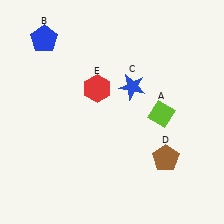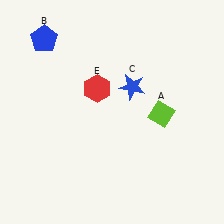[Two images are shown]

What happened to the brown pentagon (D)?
The brown pentagon (D) was removed in Image 2. It was in the bottom-right area of Image 1.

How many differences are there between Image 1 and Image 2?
There is 1 difference between the two images.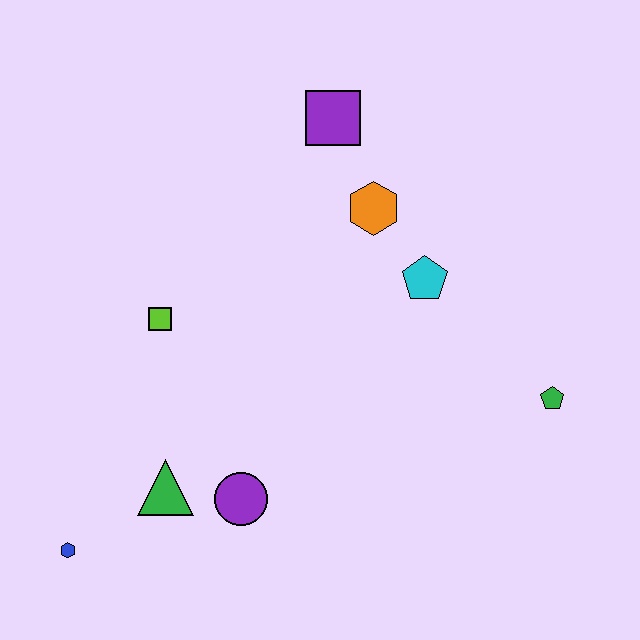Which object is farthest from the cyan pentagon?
The blue hexagon is farthest from the cyan pentagon.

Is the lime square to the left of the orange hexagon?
Yes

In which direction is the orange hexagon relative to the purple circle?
The orange hexagon is above the purple circle.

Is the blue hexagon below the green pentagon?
Yes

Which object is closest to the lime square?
The green triangle is closest to the lime square.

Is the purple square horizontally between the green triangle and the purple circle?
No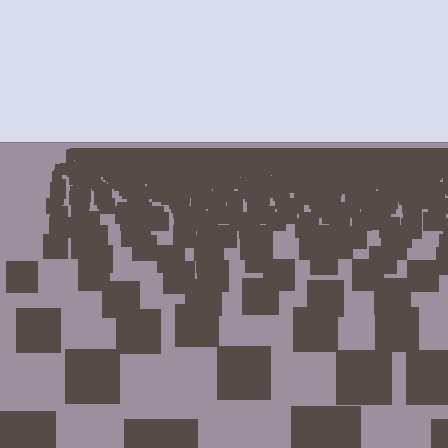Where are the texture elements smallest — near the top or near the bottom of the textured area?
Near the top.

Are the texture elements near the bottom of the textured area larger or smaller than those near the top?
Larger. Near the bottom, elements are closer to the viewer and appear at a bigger on-screen size.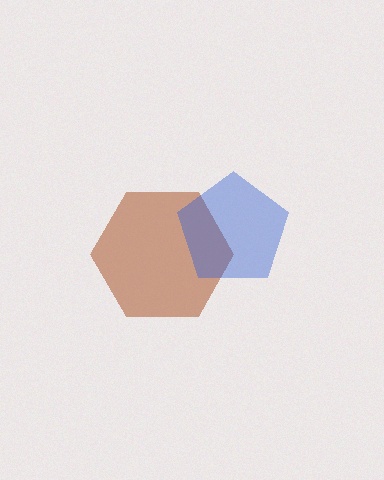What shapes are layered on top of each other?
The layered shapes are: a brown hexagon, a blue pentagon.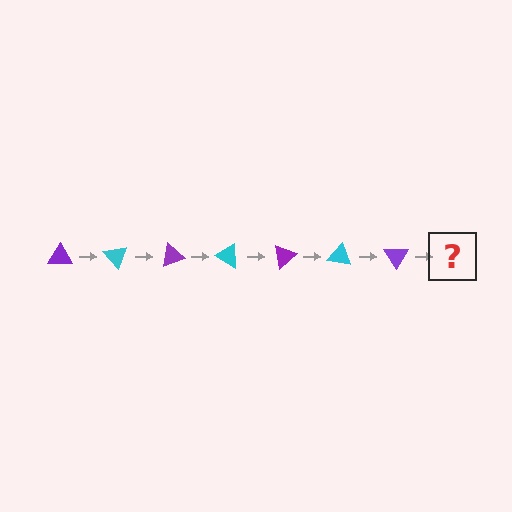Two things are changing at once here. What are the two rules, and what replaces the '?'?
The two rules are that it rotates 50 degrees each step and the color cycles through purple and cyan. The '?' should be a cyan triangle, rotated 350 degrees from the start.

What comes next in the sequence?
The next element should be a cyan triangle, rotated 350 degrees from the start.